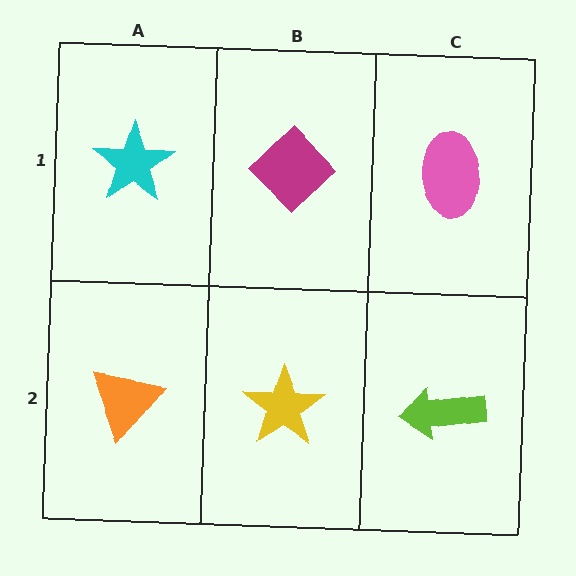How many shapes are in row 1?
3 shapes.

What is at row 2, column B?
A yellow star.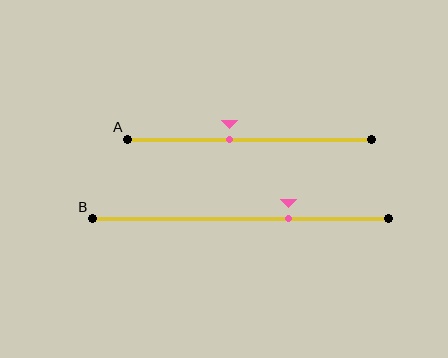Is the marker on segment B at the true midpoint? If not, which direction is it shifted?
No, the marker on segment B is shifted to the right by about 16% of the segment length.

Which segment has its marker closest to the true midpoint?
Segment A has its marker closest to the true midpoint.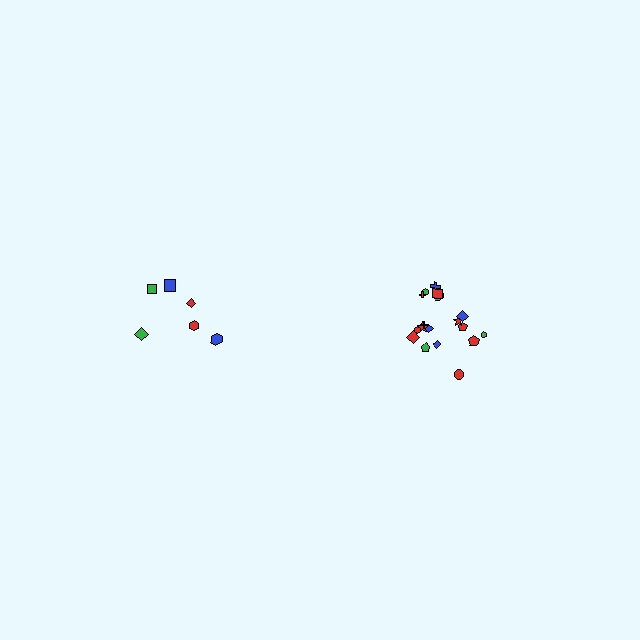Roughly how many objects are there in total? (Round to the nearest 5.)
Roughly 25 objects in total.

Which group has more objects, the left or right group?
The right group.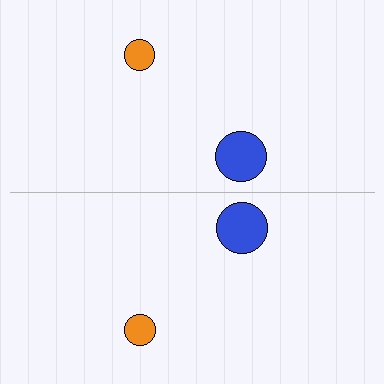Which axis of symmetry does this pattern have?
The pattern has a horizontal axis of symmetry running through the center of the image.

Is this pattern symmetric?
Yes, this pattern has bilateral (reflection) symmetry.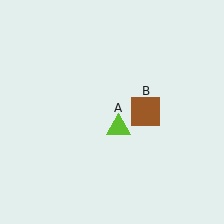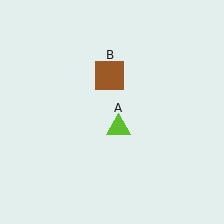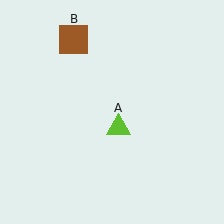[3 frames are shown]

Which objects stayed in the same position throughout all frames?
Lime triangle (object A) remained stationary.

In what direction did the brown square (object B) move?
The brown square (object B) moved up and to the left.